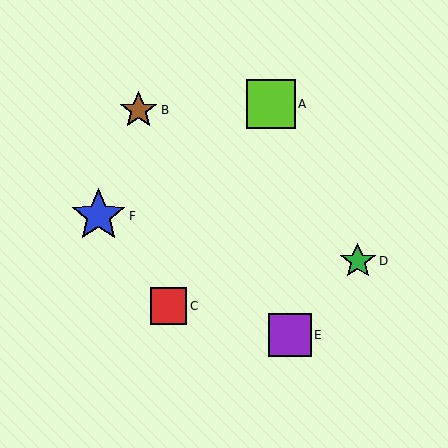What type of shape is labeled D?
Shape D is a green star.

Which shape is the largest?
The blue star (labeled F) is the largest.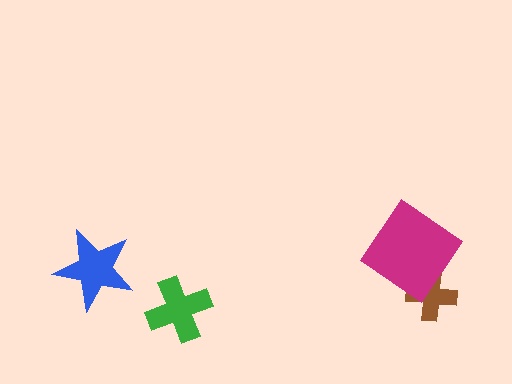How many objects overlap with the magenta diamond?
1 object overlaps with the magenta diamond.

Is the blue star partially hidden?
No, no other shape covers it.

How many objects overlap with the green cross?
0 objects overlap with the green cross.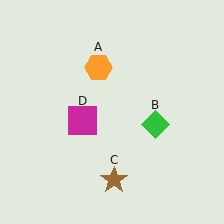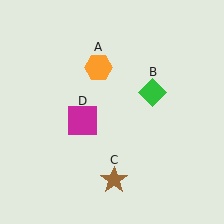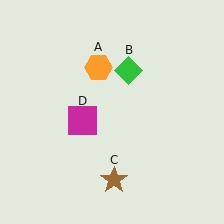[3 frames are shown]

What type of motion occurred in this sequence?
The green diamond (object B) rotated counterclockwise around the center of the scene.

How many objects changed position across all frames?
1 object changed position: green diamond (object B).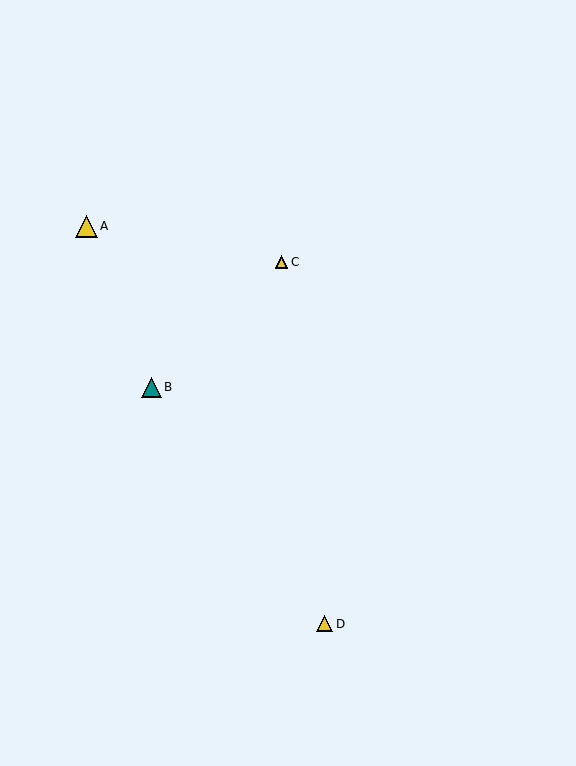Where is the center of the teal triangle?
The center of the teal triangle is at (151, 387).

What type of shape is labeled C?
Shape C is a yellow triangle.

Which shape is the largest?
The yellow triangle (labeled A) is the largest.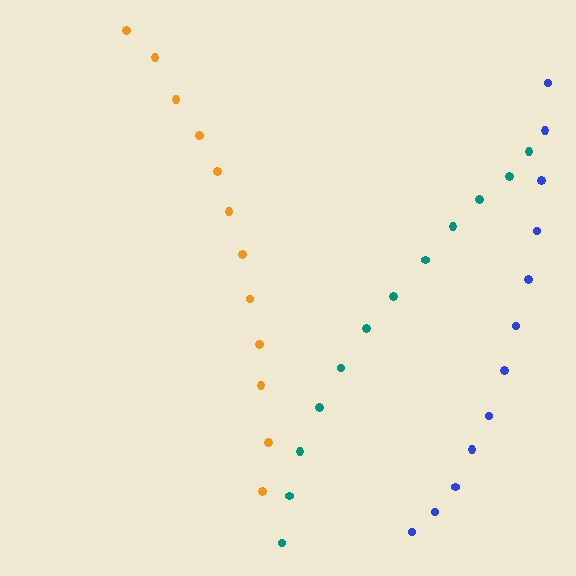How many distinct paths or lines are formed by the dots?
There are 3 distinct paths.